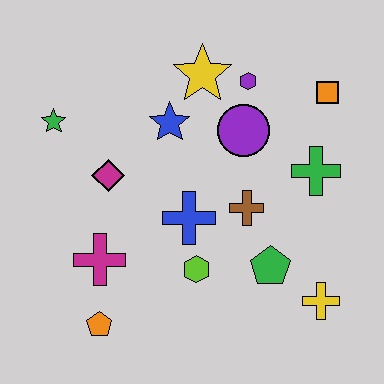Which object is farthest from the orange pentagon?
The orange square is farthest from the orange pentagon.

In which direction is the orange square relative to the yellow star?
The orange square is to the right of the yellow star.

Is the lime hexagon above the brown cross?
No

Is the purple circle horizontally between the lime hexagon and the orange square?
Yes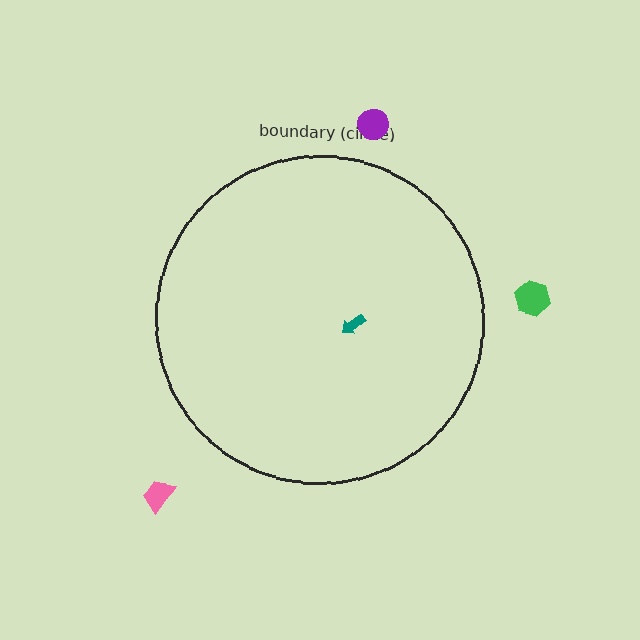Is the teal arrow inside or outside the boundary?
Inside.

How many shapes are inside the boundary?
1 inside, 3 outside.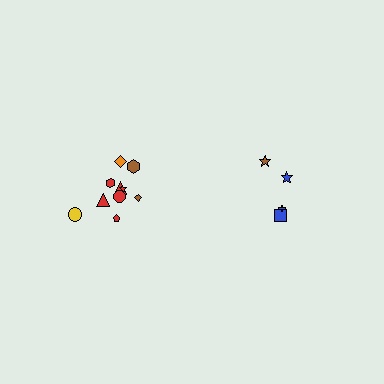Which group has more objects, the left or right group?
The left group.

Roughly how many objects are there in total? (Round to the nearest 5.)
Roughly 15 objects in total.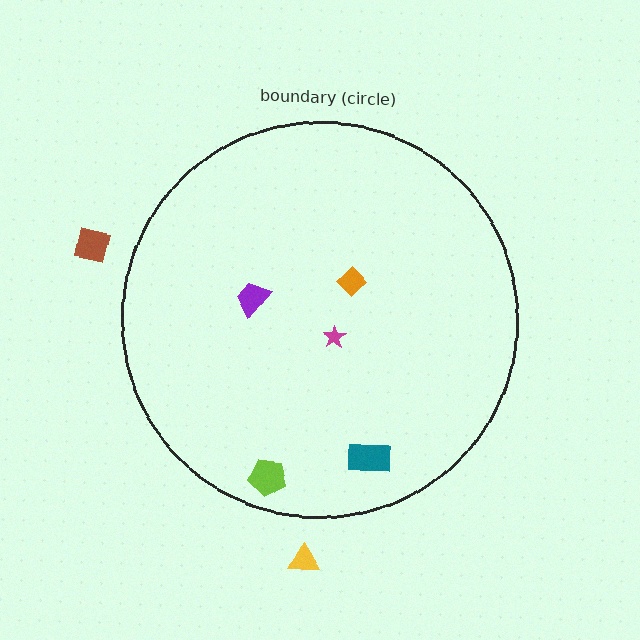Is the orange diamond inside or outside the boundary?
Inside.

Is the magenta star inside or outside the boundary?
Inside.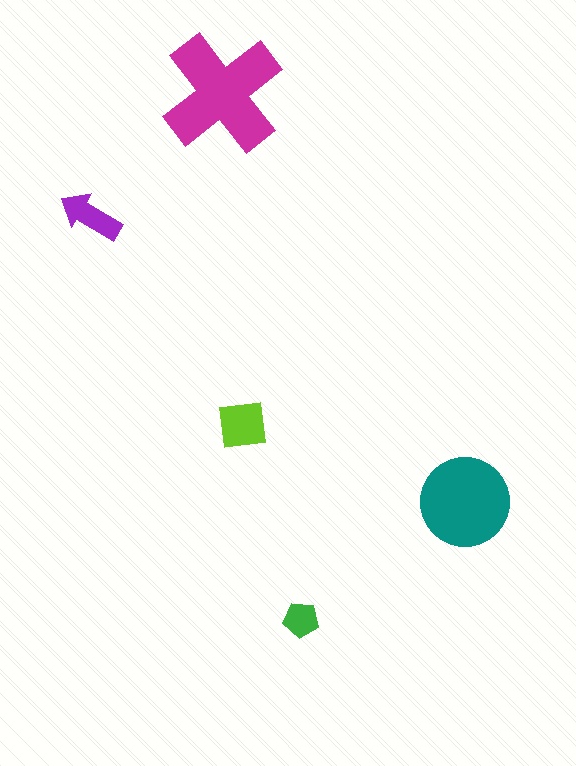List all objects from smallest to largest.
The green pentagon, the purple arrow, the lime square, the teal circle, the magenta cross.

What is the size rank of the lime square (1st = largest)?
3rd.